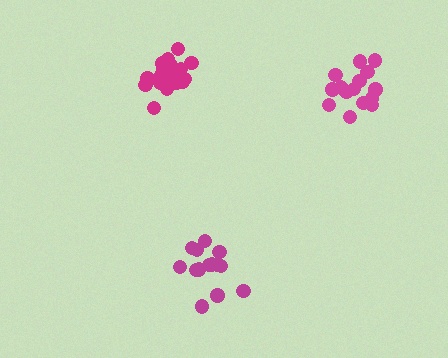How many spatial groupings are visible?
There are 3 spatial groupings.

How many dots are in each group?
Group 1: 14 dots, Group 2: 19 dots, Group 3: 17 dots (50 total).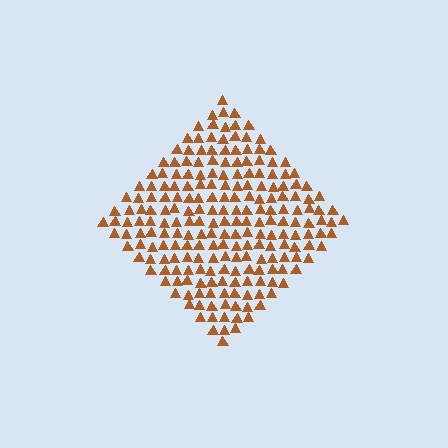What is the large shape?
The large shape is a diamond.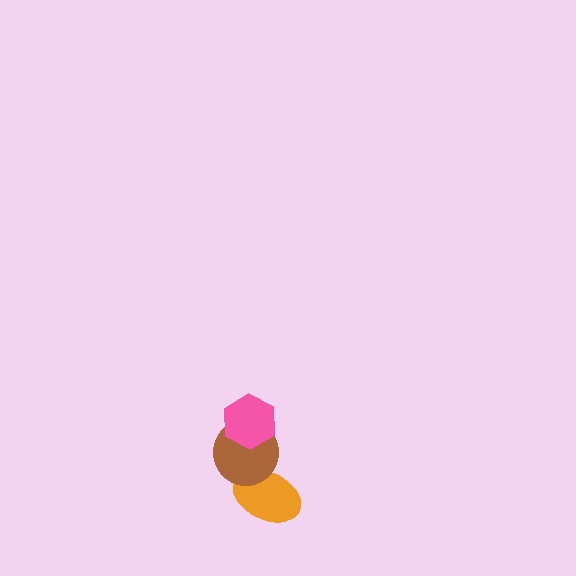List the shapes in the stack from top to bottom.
From top to bottom: the pink hexagon, the brown circle, the orange ellipse.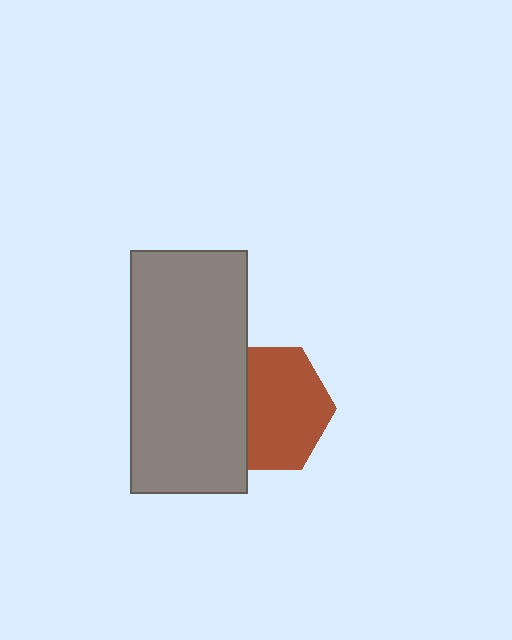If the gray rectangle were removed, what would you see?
You would see the complete brown hexagon.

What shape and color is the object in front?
The object in front is a gray rectangle.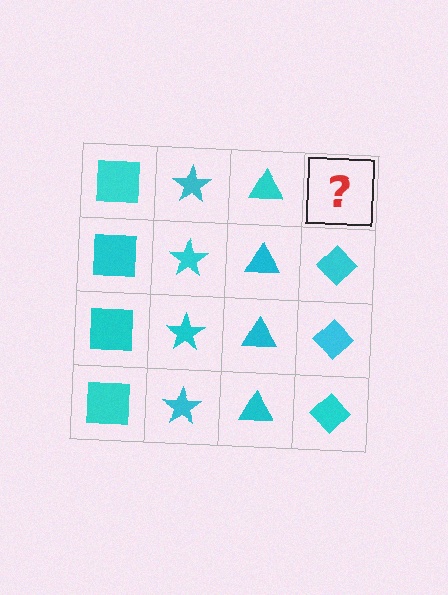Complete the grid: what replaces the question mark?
The question mark should be replaced with a cyan diamond.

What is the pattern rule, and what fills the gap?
The rule is that each column has a consistent shape. The gap should be filled with a cyan diamond.